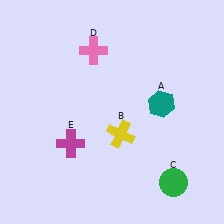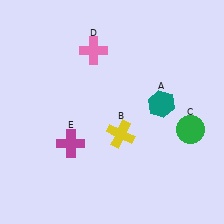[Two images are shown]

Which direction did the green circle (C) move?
The green circle (C) moved up.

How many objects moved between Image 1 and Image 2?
1 object moved between the two images.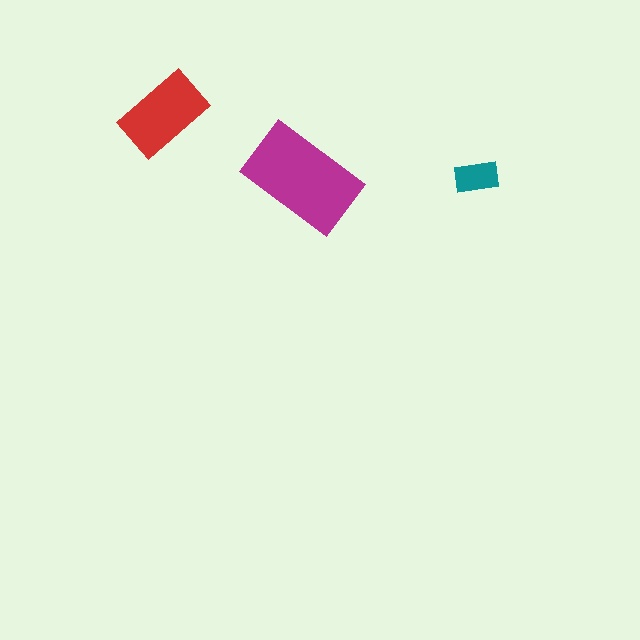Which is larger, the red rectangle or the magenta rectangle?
The magenta one.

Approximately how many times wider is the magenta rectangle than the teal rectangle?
About 2.5 times wider.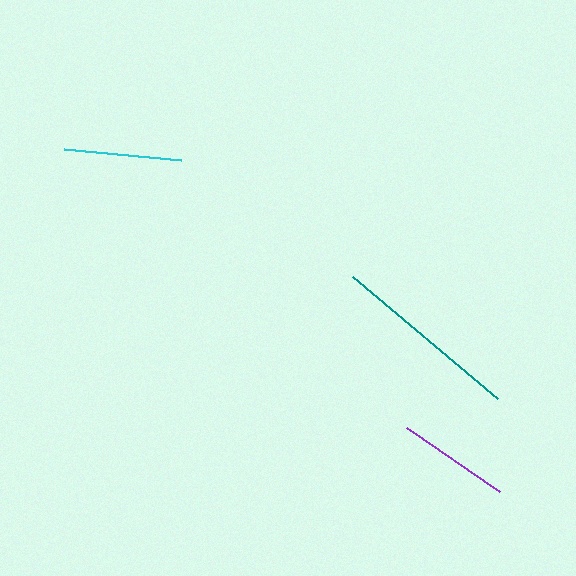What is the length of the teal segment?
The teal segment is approximately 190 pixels long.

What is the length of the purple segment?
The purple segment is approximately 113 pixels long.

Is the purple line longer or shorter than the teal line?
The teal line is longer than the purple line.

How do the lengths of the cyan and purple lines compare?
The cyan and purple lines are approximately the same length.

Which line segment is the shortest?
The purple line is the shortest at approximately 113 pixels.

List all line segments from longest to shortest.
From longest to shortest: teal, cyan, purple.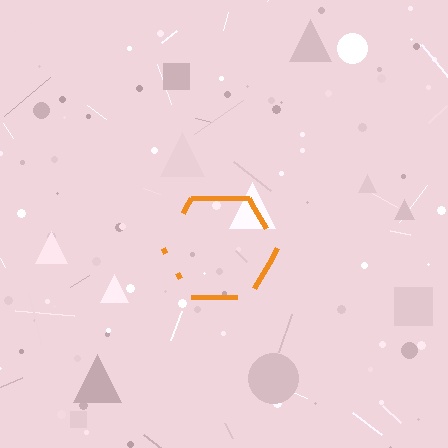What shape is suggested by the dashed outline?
The dashed outline suggests a hexagon.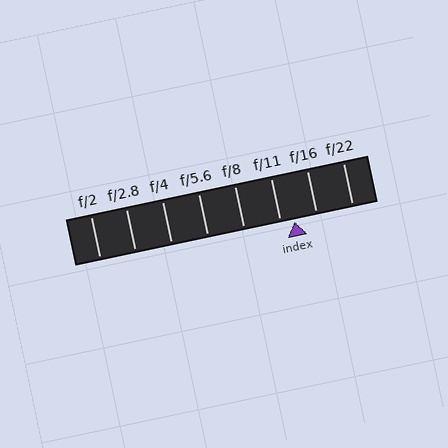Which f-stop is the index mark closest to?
The index mark is closest to f/11.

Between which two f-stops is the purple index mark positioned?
The index mark is between f/11 and f/16.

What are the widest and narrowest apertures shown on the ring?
The widest aperture shown is f/2 and the narrowest is f/22.